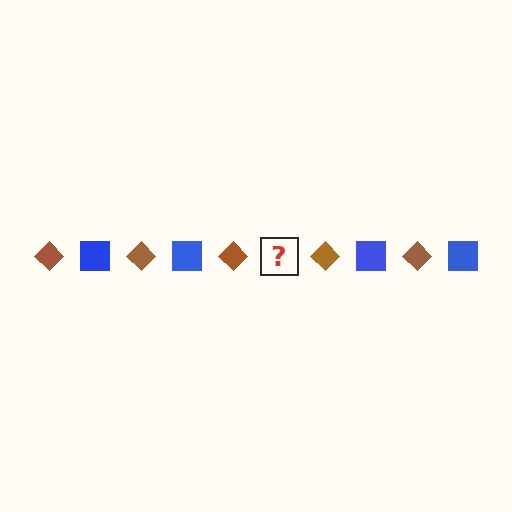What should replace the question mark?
The question mark should be replaced with a blue square.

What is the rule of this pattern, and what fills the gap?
The rule is that the pattern alternates between brown diamond and blue square. The gap should be filled with a blue square.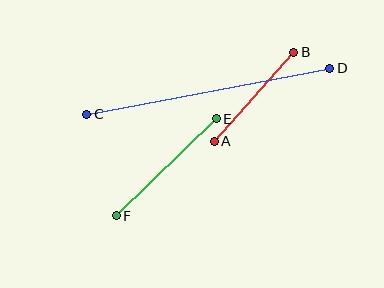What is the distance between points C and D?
The distance is approximately 248 pixels.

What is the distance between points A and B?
The distance is approximately 119 pixels.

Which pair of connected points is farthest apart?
Points C and D are farthest apart.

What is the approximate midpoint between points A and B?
The midpoint is at approximately (254, 97) pixels.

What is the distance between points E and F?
The distance is approximately 139 pixels.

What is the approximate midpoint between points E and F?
The midpoint is at approximately (166, 167) pixels.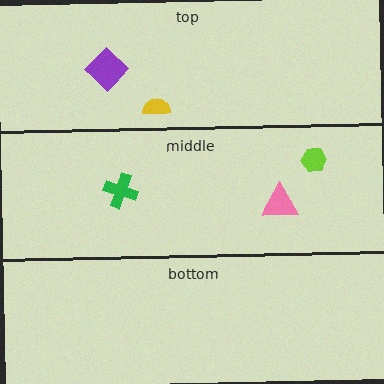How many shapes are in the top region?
2.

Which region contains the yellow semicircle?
The top region.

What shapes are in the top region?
The yellow semicircle, the purple diamond.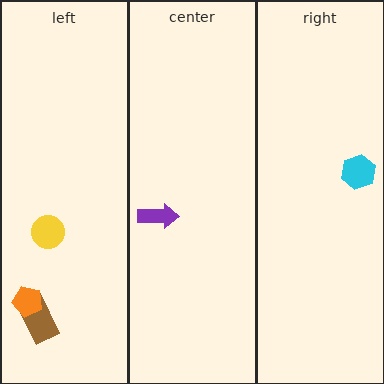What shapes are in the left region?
The brown rectangle, the yellow circle, the orange pentagon.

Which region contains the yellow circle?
The left region.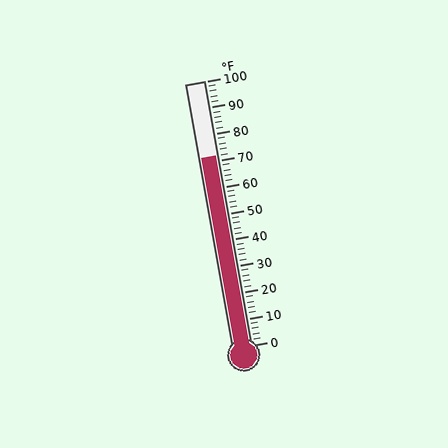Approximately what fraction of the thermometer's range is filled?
The thermometer is filled to approximately 70% of its range.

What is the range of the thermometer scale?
The thermometer scale ranges from 0°F to 100°F.